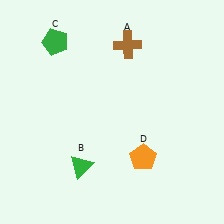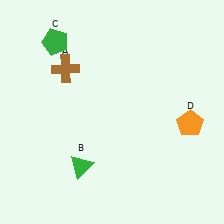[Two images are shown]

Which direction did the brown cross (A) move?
The brown cross (A) moved left.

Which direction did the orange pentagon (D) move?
The orange pentagon (D) moved right.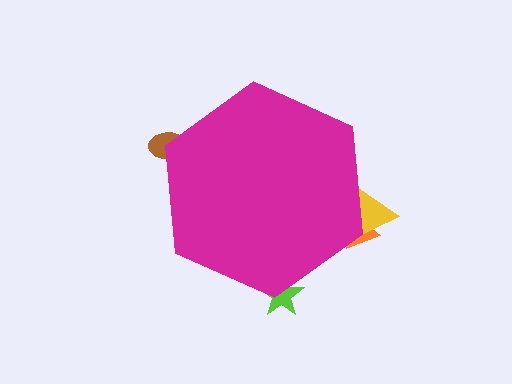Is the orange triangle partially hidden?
Yes, the orange triangle is partially hidden behind the magenta hexagon.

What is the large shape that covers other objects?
A magenta hexagon.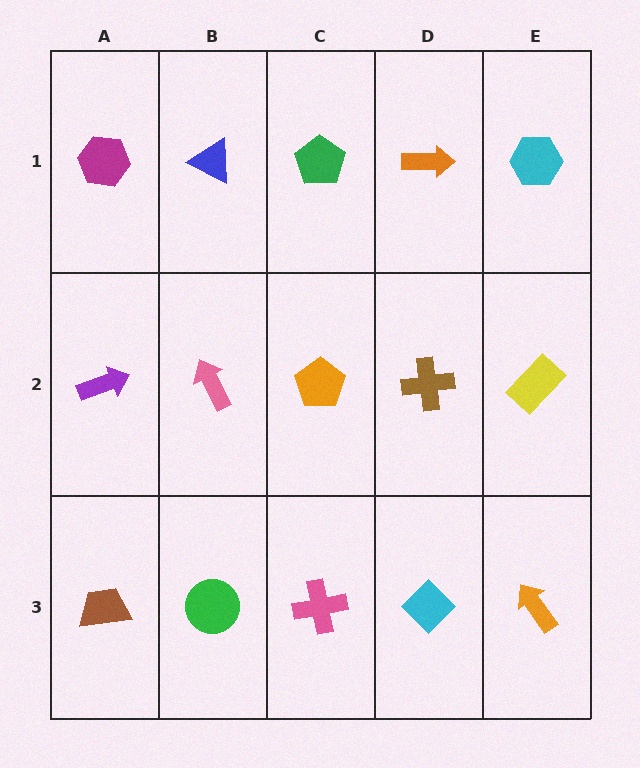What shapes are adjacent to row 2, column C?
A green pentagon (row 1, column C), a pink cross (row 3, column C), a pink arrow (row 2, column B), a brown cross (row 2, column D).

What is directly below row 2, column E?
An orange arrow.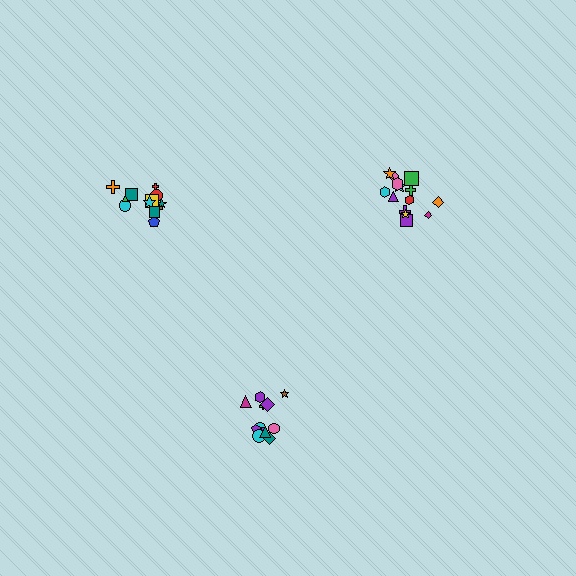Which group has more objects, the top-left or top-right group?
The top-right group.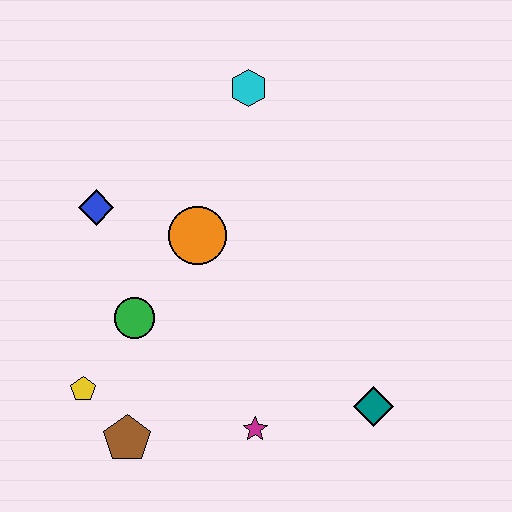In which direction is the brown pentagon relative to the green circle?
The brown pentagon is below the green circle.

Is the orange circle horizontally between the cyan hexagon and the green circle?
Yes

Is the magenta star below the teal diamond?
Yes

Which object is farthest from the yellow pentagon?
The cyan hexagon is farthest from the yellow pentagon.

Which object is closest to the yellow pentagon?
The brown pentagon is closest to the yellow pentagon.